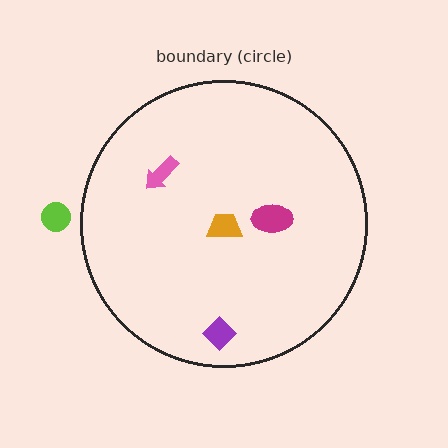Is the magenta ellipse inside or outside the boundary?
Inside.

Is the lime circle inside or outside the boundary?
Outside.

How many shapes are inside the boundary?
4 inside, 1 outside.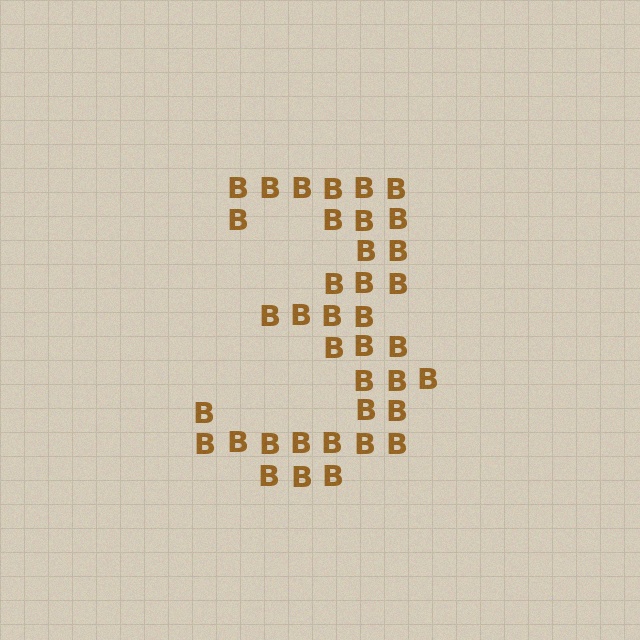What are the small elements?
The small elements are letter B's.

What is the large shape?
The large shape is the digit 3.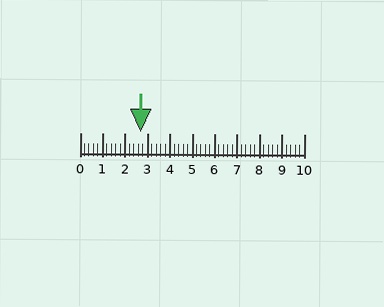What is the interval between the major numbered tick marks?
The major tick marks are spaced 1 units apart.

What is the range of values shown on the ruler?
The ruler shows values from 0 to 10.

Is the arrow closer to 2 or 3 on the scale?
The arrow is closer to 3.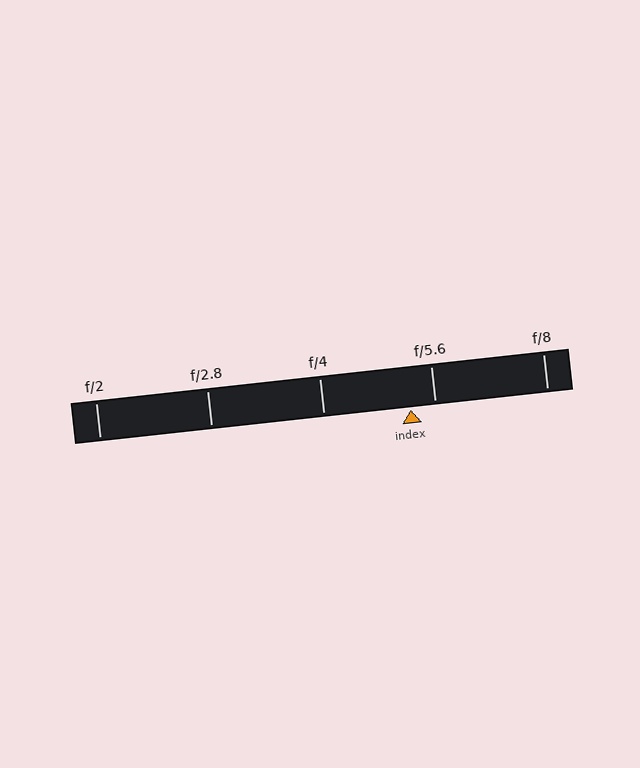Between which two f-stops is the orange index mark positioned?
The index mark is between f/4 and f/5.6.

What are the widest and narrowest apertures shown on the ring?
The widest aperture shown is f/2 and the narrowest is f/8.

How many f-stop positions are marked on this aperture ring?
There are 5 f-stop positions marked.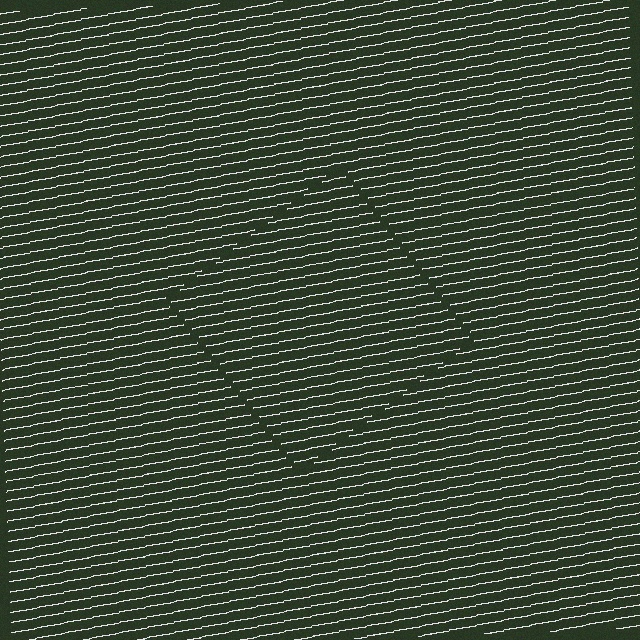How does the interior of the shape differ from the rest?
The interior of the shape contains the same grating, shifted by half a period — the contour is defined by the phase discontinuity where line-ends from the inner and outer gratings abut.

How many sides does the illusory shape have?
4 sides — the line-ends trace a square.